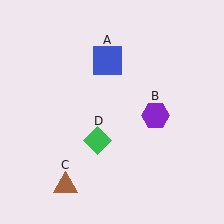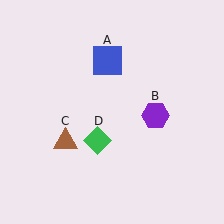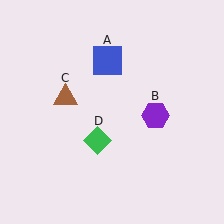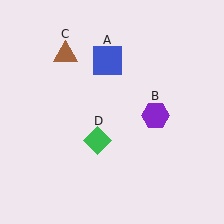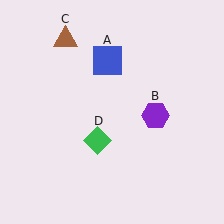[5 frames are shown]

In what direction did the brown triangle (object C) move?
The brown triangle (object C) moved up.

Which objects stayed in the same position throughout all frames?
Blue square (object A) and purple hexagon (object B) and green diamond (object D) remained stationary.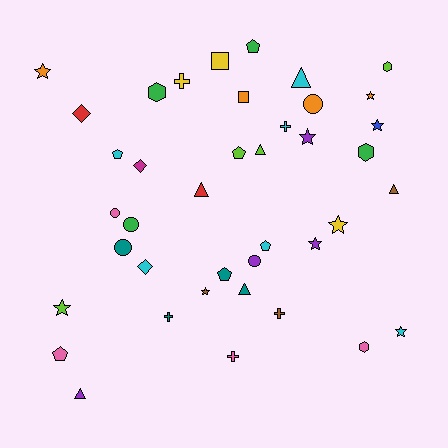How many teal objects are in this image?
There are 4 teal objects.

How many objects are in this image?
There are 40 objects.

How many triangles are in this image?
There are 6 triangles.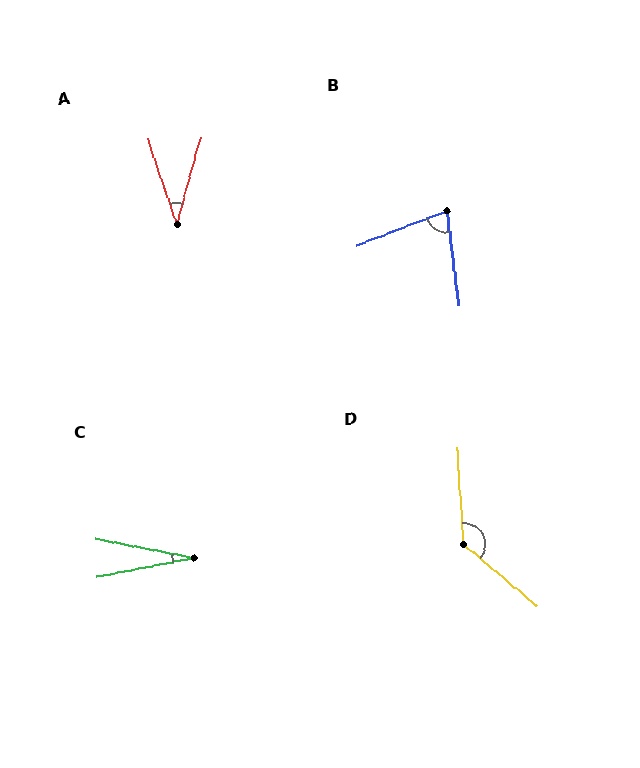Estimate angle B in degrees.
Approximately 76 degrees.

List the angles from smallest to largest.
C (22°), A (35°), B (76°), D (133°).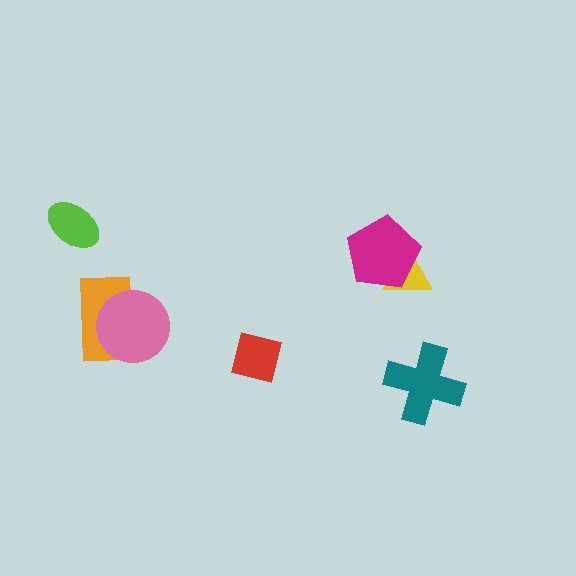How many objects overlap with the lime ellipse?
0 objects overlap with the lime ellipse.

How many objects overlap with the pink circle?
1 object overlaps with the pink circle.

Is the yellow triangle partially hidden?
Yes, it is partially covered by another shape.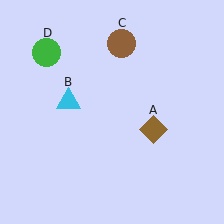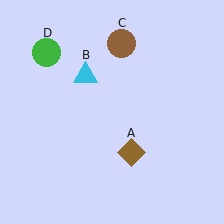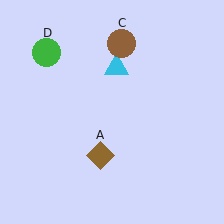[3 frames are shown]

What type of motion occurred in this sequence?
The brown diamond (object A), cyan triangle (object B) rotated clockwise around the center of the scene.